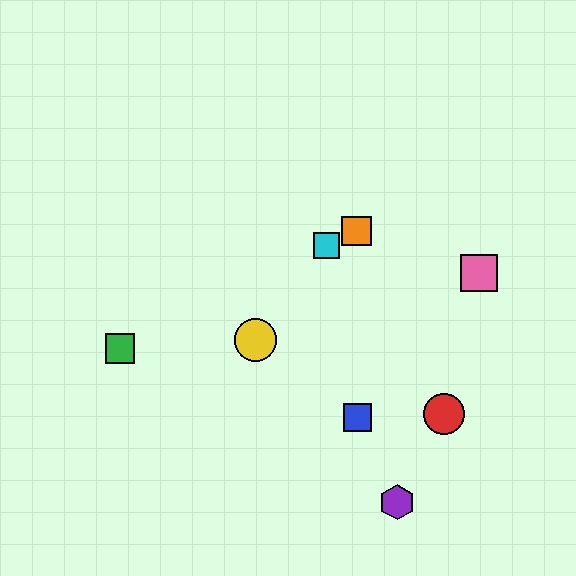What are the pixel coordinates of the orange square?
The orange square is at (356, 231).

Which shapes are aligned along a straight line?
The green square, the orange square, the cyan square are aligned along a straight line.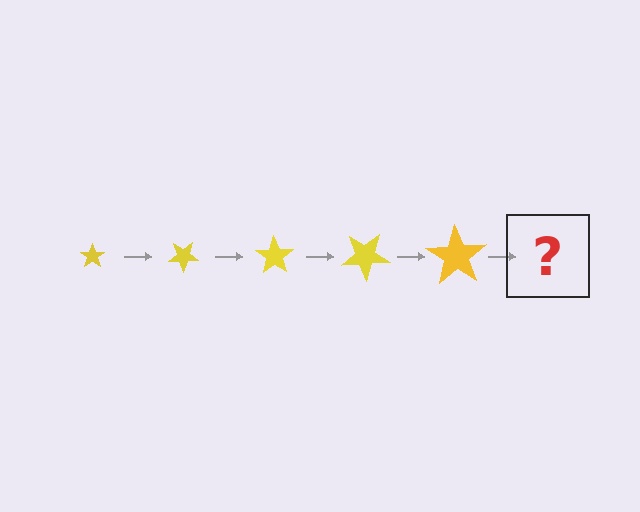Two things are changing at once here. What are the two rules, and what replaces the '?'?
The two rules are that the star grows larger each step and it rotates 35 degrees each step. The '?' should be a star, larger than the previous one and rotated 175 degrees from the start.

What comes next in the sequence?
The next element should be a star, larger than the previous one and rotated 175 degrees from the start.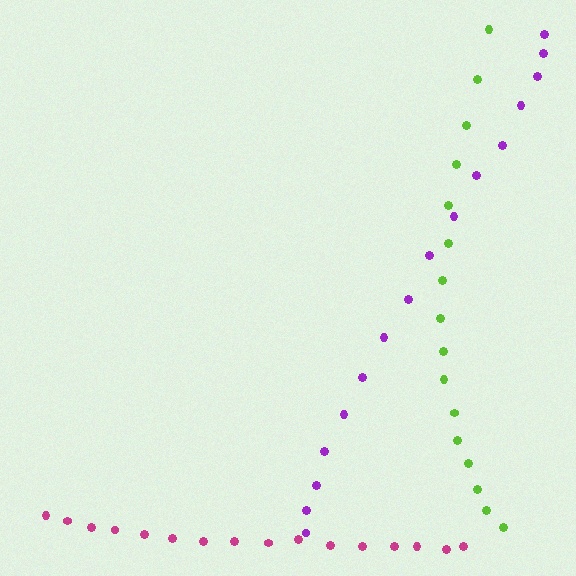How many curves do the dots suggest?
There are 3 distinct paths.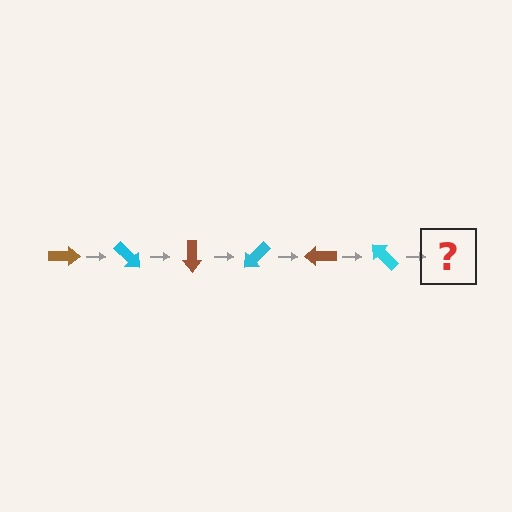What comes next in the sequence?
The next element should be a brown arrow, rotated 270 degrees from the start.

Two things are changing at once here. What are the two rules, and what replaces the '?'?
The two rules are that it rotates 45 degrees each step and the color cycles through brown and cyan. The '?' should be a brown arrow, rotated 270 degrees from the start.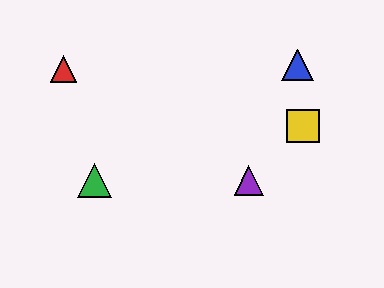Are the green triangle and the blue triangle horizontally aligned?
No, the green triangle is at y≈181 and the blue triangle is at y≈65.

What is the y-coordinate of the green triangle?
The green triangle is at y≈181.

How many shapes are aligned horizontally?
2 shapes (the green triangle, the purple triangle) are aligned horizontally.